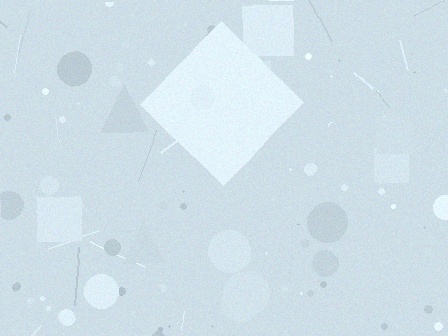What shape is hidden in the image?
A diamond is hidden in the image.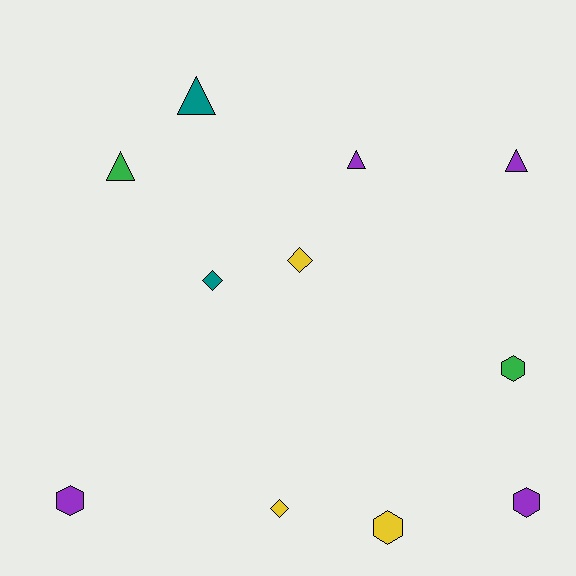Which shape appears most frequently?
Triangle, with 4 objects.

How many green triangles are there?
There is 1 green triangle.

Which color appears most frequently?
Purple, with 4 objects.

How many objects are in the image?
There are 11 objects.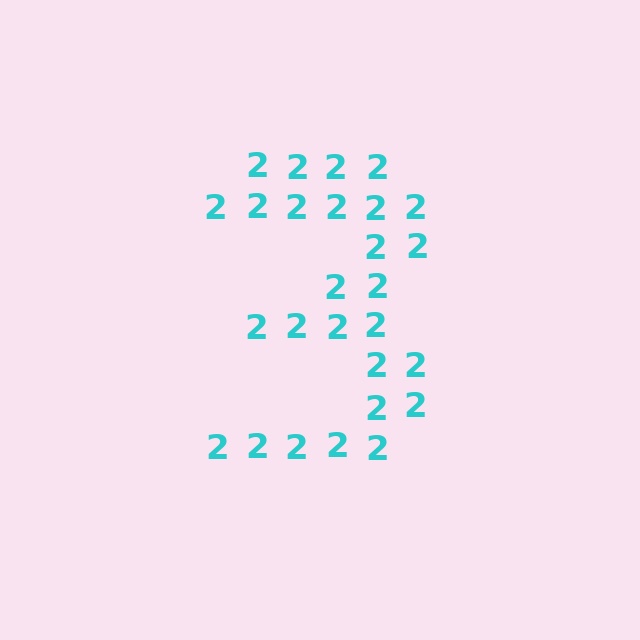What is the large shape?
The large shape is the digit 3.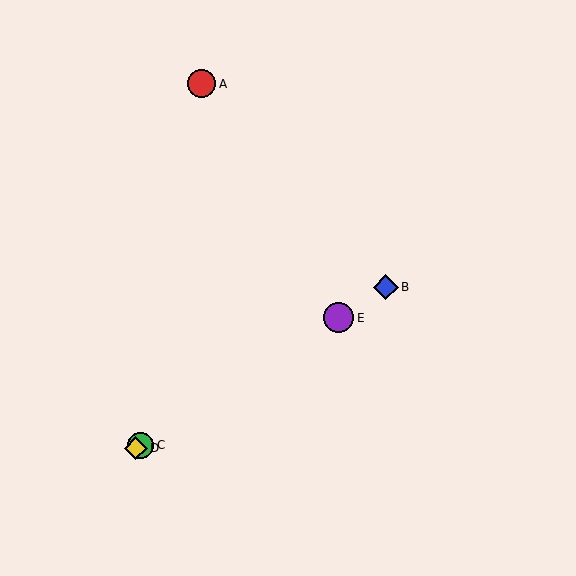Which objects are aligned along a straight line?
Objects B, C, D, E are aligned along a straight line.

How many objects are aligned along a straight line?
4 objects (B, C, D, E) are aligned along a straight line.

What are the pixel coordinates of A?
Object A is at (202, 84).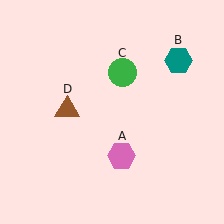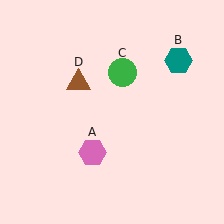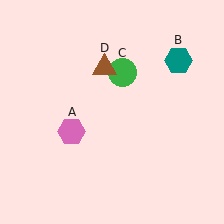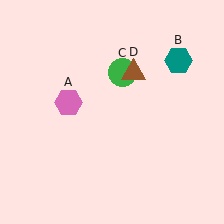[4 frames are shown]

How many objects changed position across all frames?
2 objects changed position: pink hexagon (object A), brown triangle (object D).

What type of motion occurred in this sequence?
The pink hexagon (object A), brown triangle (object D) rotated clockwise around the center of the scene.